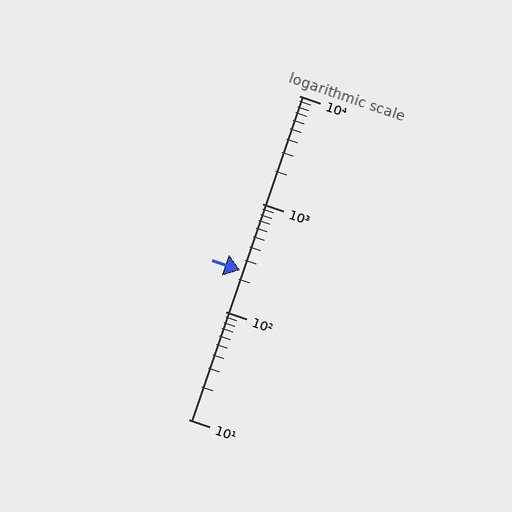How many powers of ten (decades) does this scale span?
The scale spans 3 decades, from 10 to 10000.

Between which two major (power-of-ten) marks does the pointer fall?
The pointer is between 100 and 1000.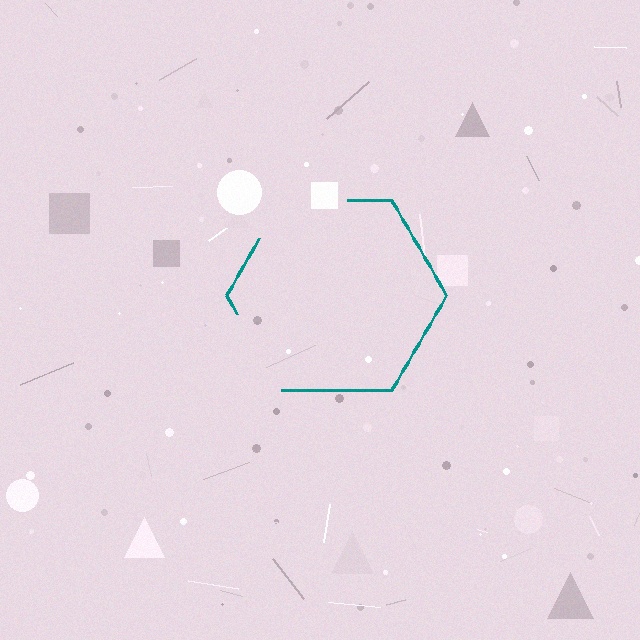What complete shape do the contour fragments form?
The contour fragments form a hexagon.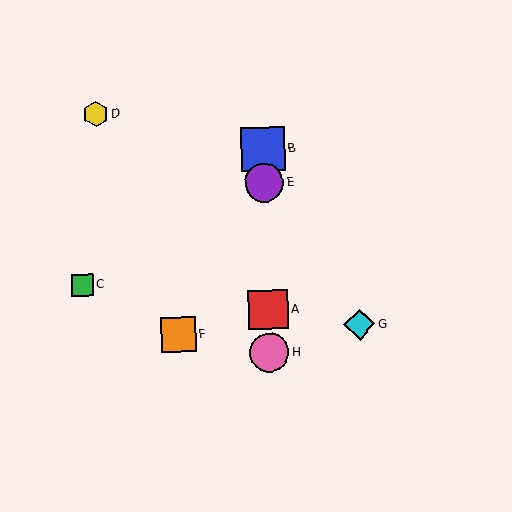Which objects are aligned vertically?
Objects A, B, E, H are aligned vertically.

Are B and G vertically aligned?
No, B is at x≈263 and G is at x≈360.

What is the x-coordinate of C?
Object C is at x≈82.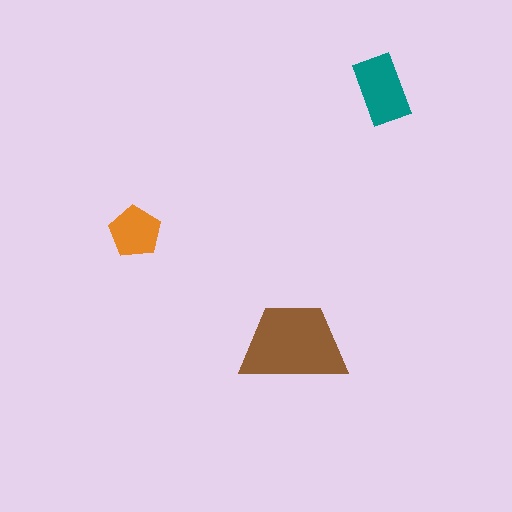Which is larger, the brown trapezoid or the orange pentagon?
The brown trapezoid.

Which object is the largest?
The brown trapezoid.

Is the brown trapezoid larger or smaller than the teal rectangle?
Larger.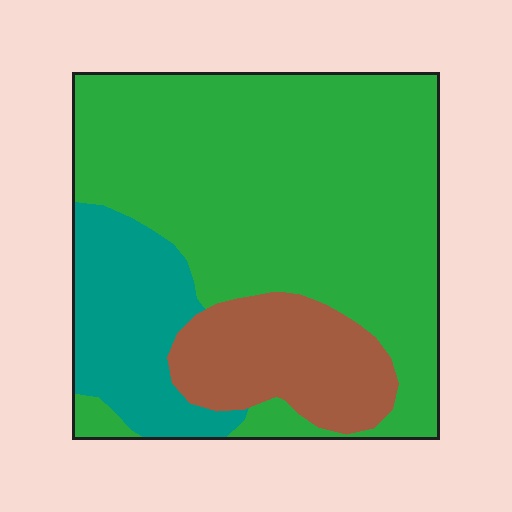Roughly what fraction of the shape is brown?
Brown takes up about one sixth (1/6) of the shape.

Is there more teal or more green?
Green.